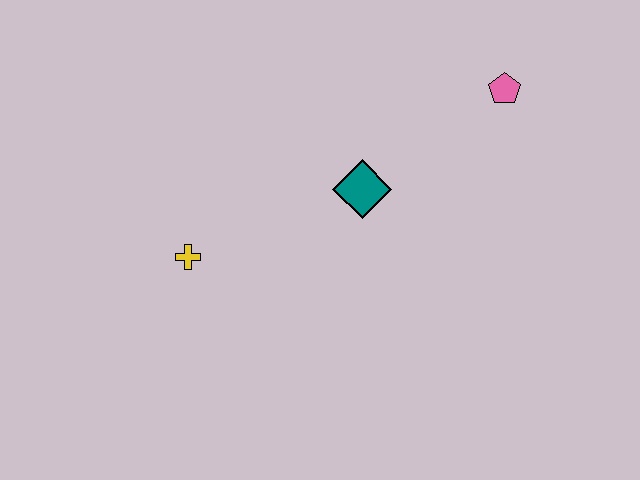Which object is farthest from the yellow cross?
The pink pentagon is farthest from the yellow cross.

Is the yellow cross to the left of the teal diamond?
Yes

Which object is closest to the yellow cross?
The teal diamond is closest to the yellow cross.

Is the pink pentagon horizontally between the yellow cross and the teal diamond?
No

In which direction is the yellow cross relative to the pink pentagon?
The yellow cross is to the left of the pink pentagon.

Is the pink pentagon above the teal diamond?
Yes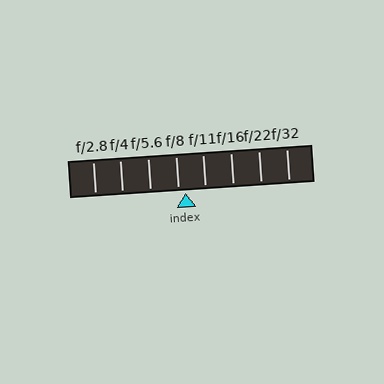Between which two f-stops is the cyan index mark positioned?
The index mark is between f/8 and f/11.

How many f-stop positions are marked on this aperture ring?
There are 8 f-stop positions marked.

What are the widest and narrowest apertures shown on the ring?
The widest aperture shown is f/2.8 and the narrowest is f/32.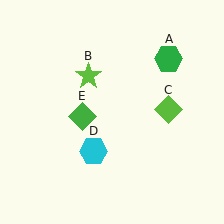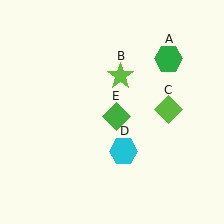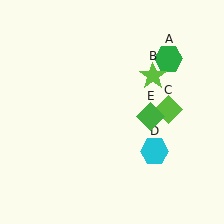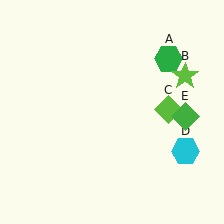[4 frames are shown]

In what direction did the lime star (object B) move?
The lime star (object B) moved right.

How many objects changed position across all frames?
3 objects changed position: lime star (object B), cyan hexagon (object D), green diamond (object E).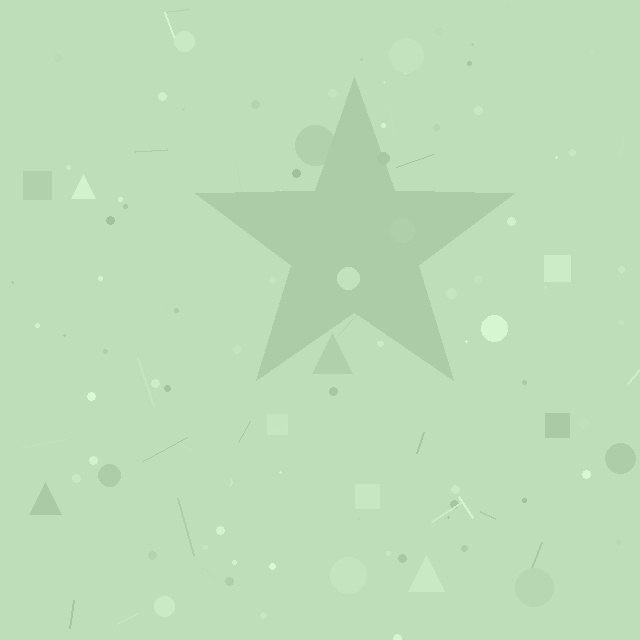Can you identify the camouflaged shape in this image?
The camouflaged shape is a star.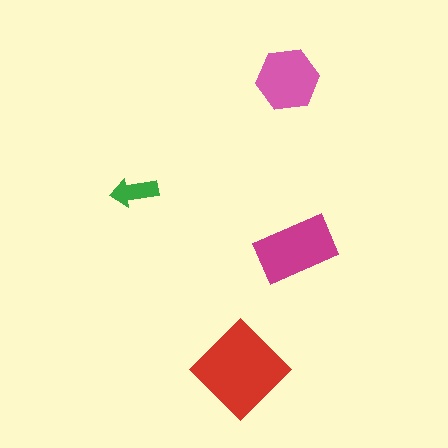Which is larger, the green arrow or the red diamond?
The red diamond.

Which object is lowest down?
The red diamond is bottommost.